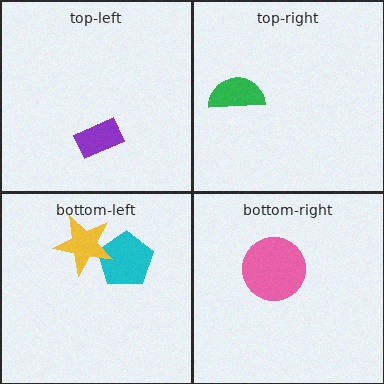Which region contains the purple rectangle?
The top-left region.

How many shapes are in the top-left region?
1.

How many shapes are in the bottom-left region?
2.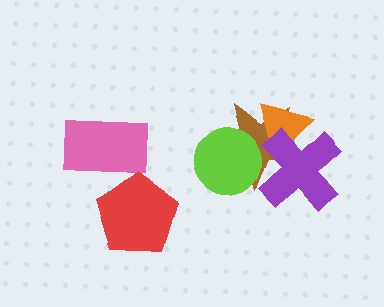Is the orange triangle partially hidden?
Yes, it is partially covered by another shape.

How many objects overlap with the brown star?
3 objects overlap with the brown star.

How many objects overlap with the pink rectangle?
0 objects overlap with the pink rectangle.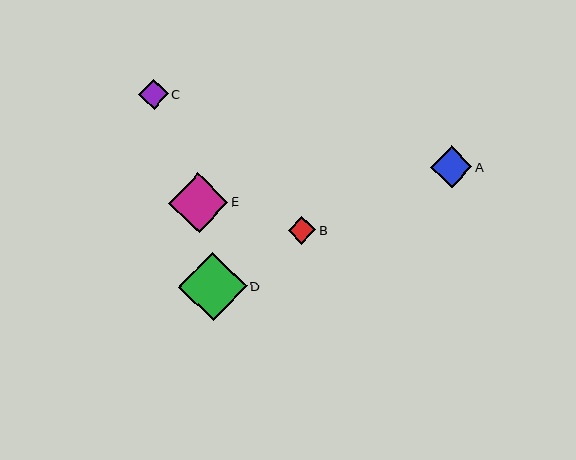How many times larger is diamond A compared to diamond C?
Diamond A is approximately 1.4 times the size of diamond C.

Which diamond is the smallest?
Diamond B is the smallest with a size of approximately 28 pixels.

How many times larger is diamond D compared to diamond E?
Diamond D is approximately 1.2 times the size of diamond E.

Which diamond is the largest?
Diamond D is the largest with a size of approximately 68 pixels.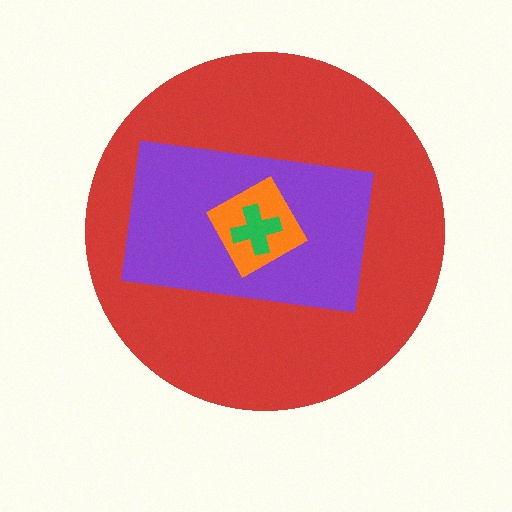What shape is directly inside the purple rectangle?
The orange diamond.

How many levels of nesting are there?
4.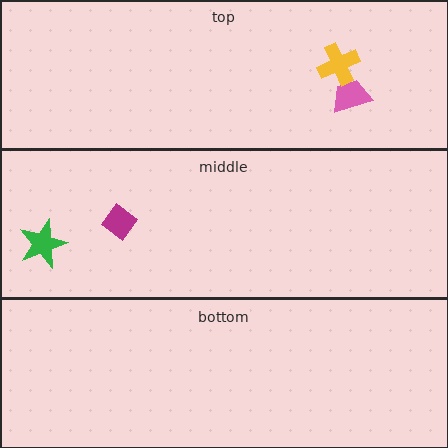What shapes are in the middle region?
The green star, the magenta diamond.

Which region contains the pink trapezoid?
The top region.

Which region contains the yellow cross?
The top region.